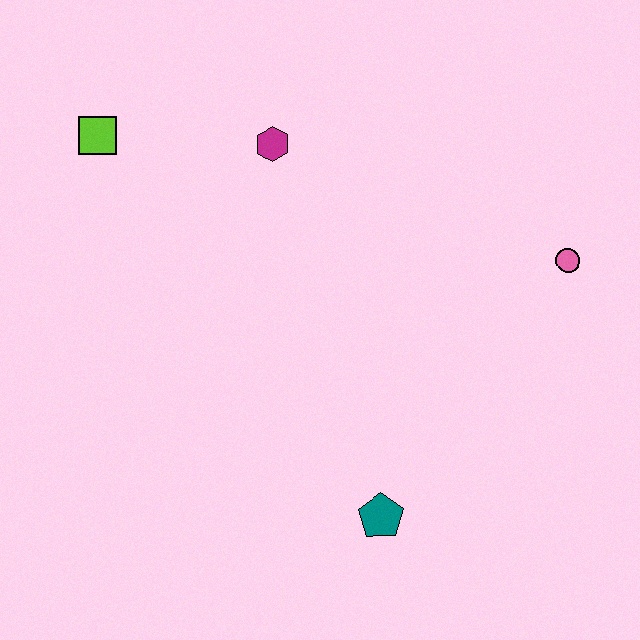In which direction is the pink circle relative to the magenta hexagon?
The pink circle is to the right of the magenta hexagon.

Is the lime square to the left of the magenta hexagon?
Yes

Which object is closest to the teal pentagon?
The pink circle is closest to the teal pentagon.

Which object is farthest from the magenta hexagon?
The teal pentagon is farthest from the magenta hexagon.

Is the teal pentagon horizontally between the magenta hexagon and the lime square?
No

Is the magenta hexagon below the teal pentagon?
No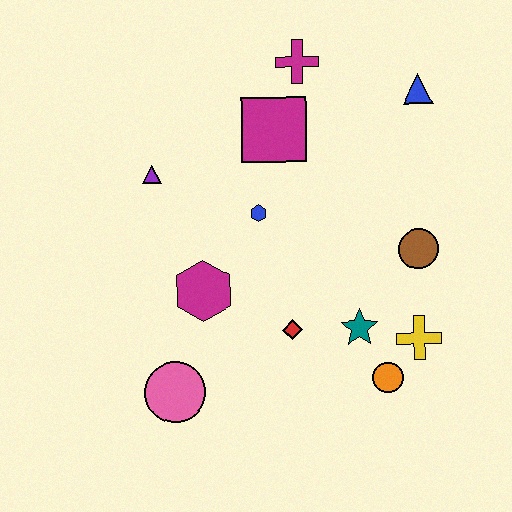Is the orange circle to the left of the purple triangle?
No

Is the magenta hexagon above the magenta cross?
No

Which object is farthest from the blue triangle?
The pink circle is farthest from the blue triangle.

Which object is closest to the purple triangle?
The blue hexagon is closest to the purple triangle.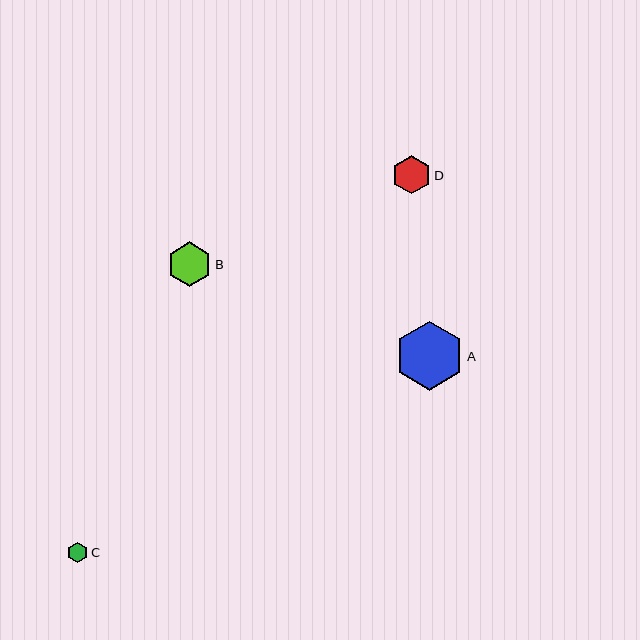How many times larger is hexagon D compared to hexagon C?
Hexagon D is approximately 1.9 times the size of hexagon C.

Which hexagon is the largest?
Hexagon A is the largest with a size of approximately 69 pixels.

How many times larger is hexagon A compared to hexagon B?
Hexagon A is approximately 1.5 times the size of hexagon B.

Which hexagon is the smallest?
Hexagon C is the smallest with a size of approximately 21 pixels.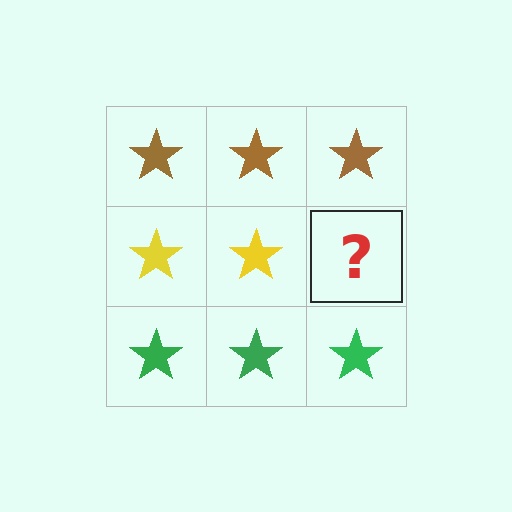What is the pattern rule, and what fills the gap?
The rule is that each row has a consistent color. The gap should be filled with a yellow star.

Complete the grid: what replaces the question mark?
The question mark should be replaced with a yellow star.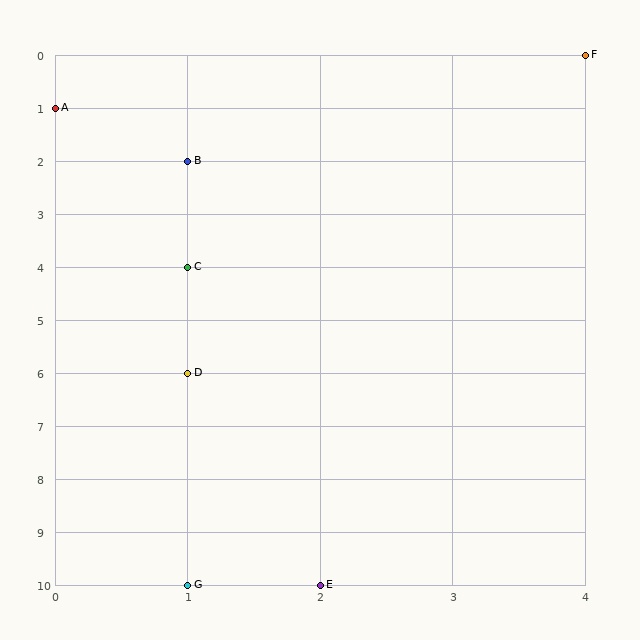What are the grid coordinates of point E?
Point E is at grid coordinates (2, 10).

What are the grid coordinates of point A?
Point A is at grid coordinates (0, 1).